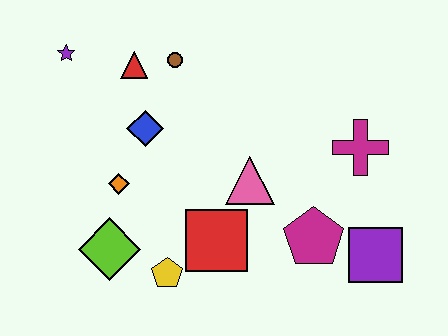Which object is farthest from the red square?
The purple star is farthest from the red square.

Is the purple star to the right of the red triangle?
No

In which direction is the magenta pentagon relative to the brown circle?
The magenta pentagon is below the brown circle.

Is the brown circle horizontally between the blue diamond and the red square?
Yes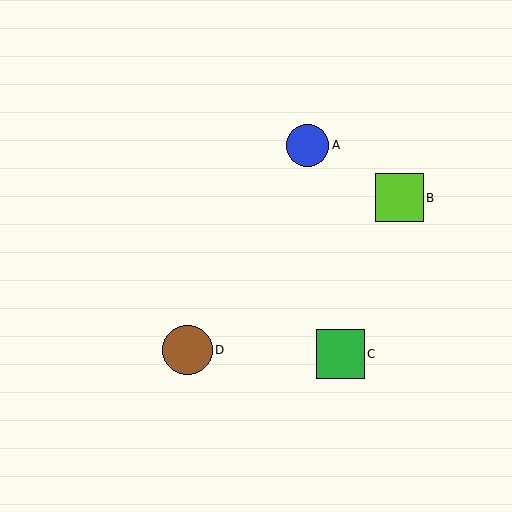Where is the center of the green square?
The center of the green square is at (340, 354).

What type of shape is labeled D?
Shape D is a brown circle.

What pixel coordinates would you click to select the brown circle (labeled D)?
Click at (187, 350) to select the brown circle D.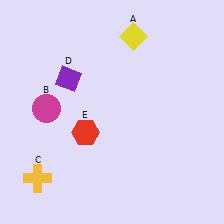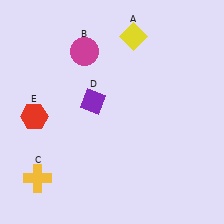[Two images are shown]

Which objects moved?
The objects that moved are: the magenta circle (B), the purple diamond (D), the red hexagon (E).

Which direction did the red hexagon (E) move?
The red hexagon (E) moved left.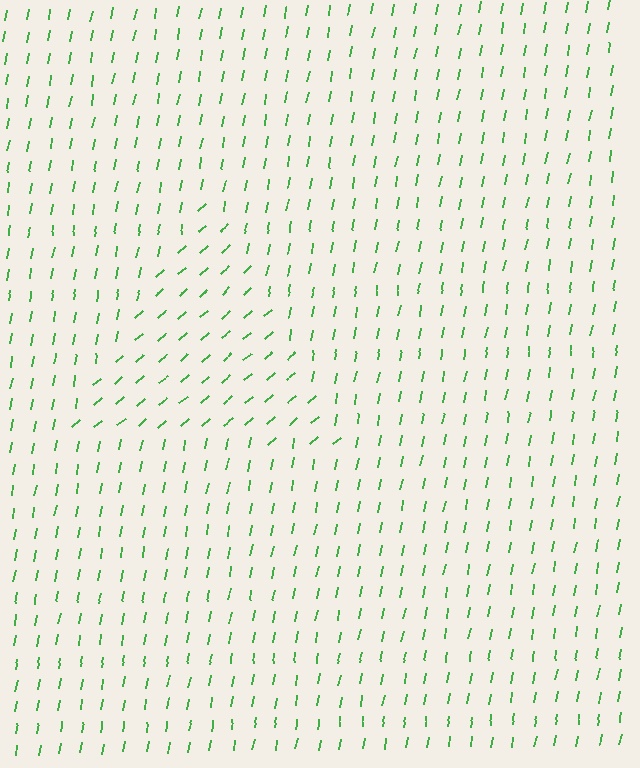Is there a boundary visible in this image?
Yes, there is a texture boundary formed by a change in line orientation.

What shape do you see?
I see a triangle.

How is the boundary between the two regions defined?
The boundary is defined purely by a change in line orientation (approximately 40 degrees difference). All lines are the same color and thickness.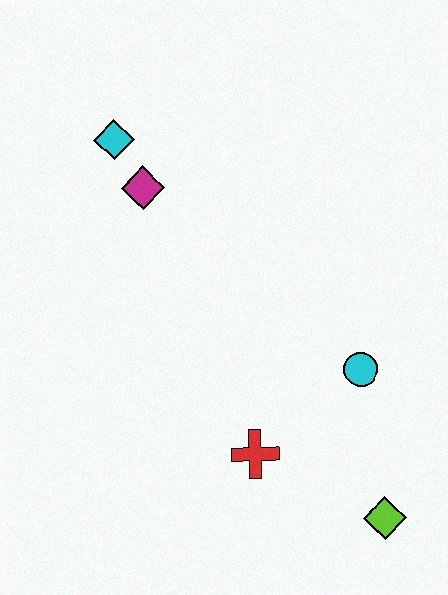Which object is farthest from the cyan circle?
The cyan diamond is farthest from the cyan circle.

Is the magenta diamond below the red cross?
No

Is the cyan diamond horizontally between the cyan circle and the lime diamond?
No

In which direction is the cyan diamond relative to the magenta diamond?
The cyan diamond is above the magenta diamond.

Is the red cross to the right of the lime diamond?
No